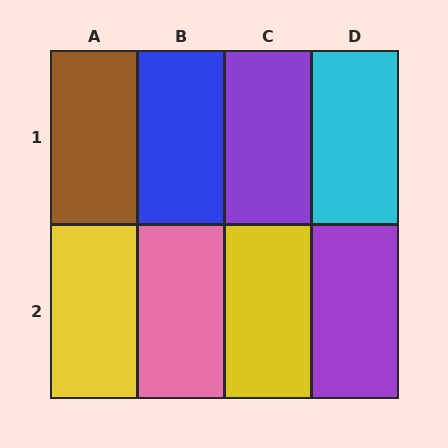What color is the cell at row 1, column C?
Purple.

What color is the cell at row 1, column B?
Blue.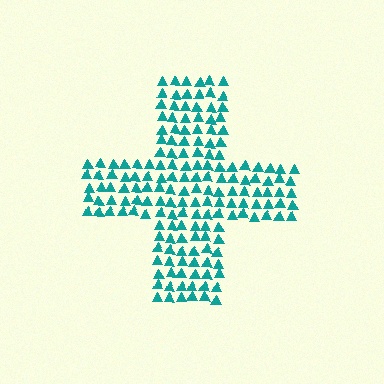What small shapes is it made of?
It is made of small triangles.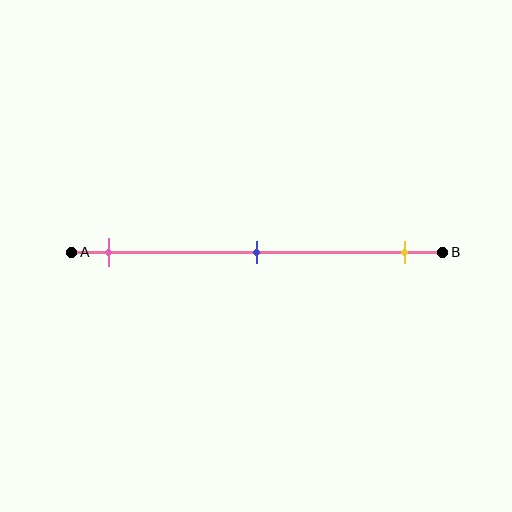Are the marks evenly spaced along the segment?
Yes, the marks are approximately evenly spaced.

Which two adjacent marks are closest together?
The pink and blue marks are the closest adjacent pair.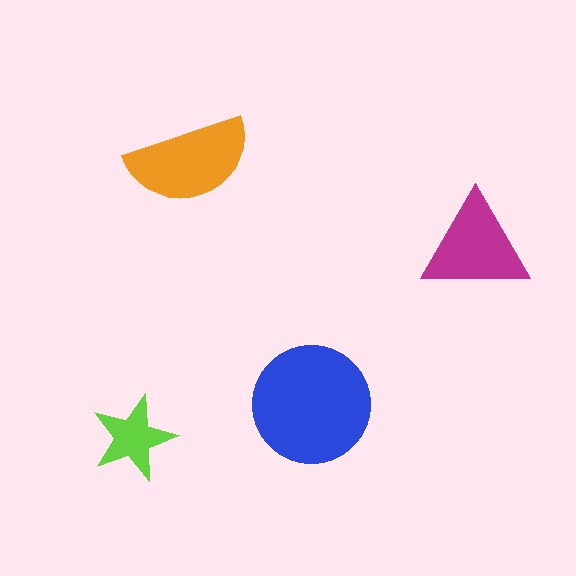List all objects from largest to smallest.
The blue circle, the orange semicircle, the magenta triangle, the lime star.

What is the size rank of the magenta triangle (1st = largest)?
3rd.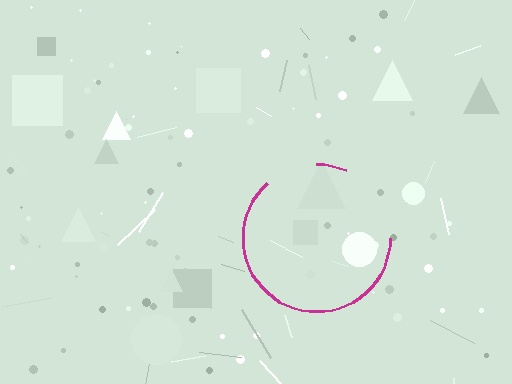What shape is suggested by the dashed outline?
The dashed outline suggests a circle.